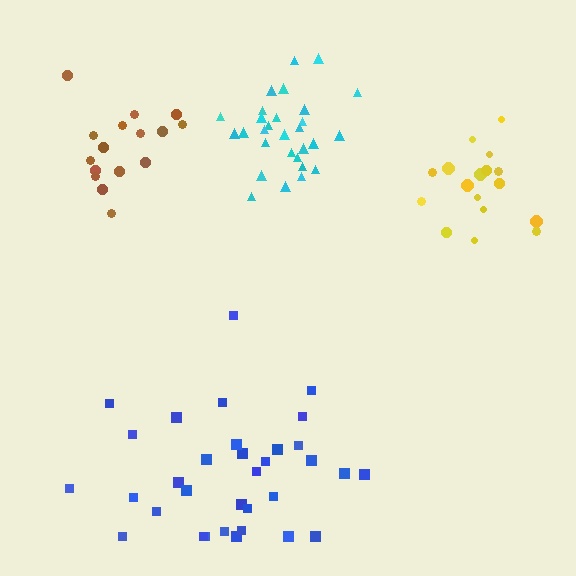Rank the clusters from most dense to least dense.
cyan, yellow, brown, blue.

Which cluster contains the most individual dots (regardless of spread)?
Blue (33).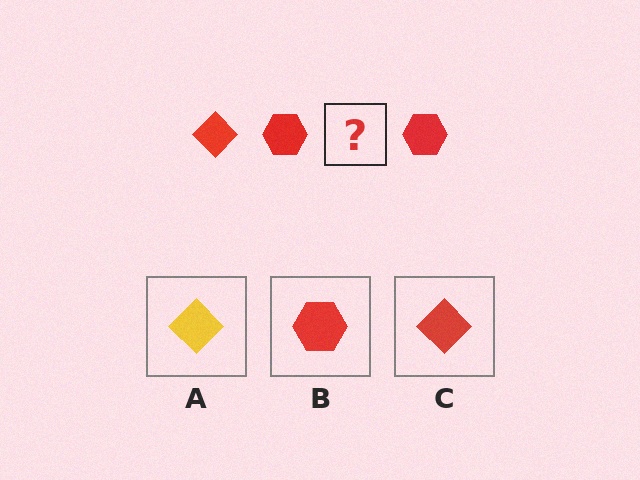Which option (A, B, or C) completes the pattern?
C.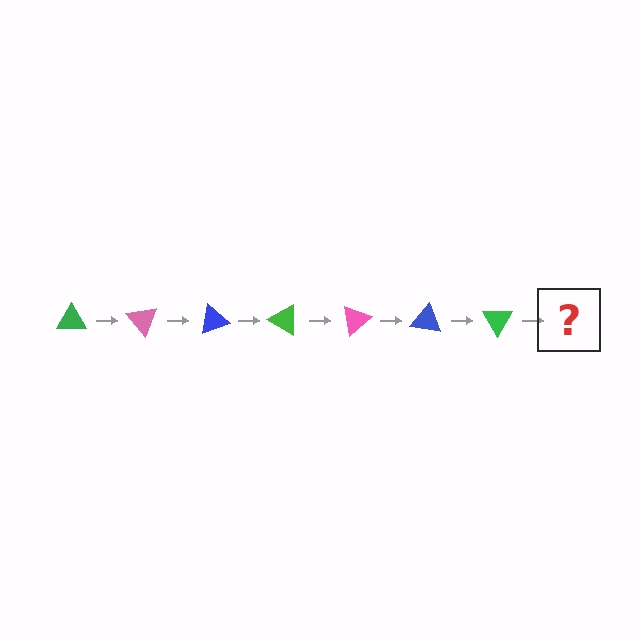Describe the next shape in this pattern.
It should be a pink triangle, rotated 350 degrees from the start.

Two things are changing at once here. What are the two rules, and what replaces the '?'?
The two rules are that it rotates 50 degrees each step and the color cycles through green, pink, and blue. The '?' should be a pink triangle, rotated 350 degrees from the start.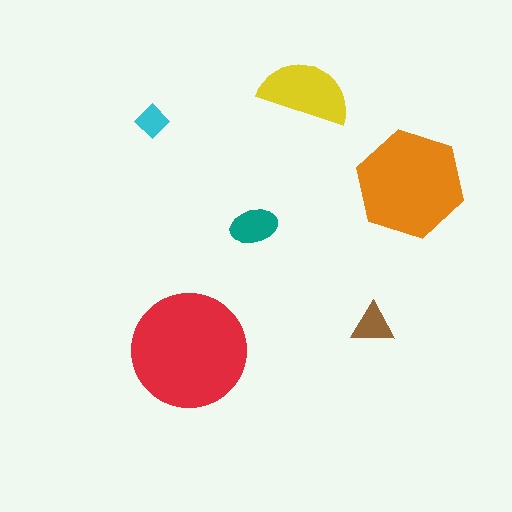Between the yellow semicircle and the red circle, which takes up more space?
The red circle.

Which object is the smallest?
The cyan diamond.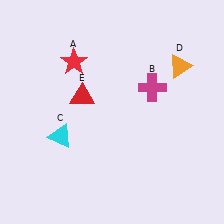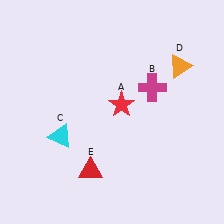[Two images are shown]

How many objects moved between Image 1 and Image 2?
2 objects moved between the two images.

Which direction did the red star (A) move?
The red star (A) moved right.